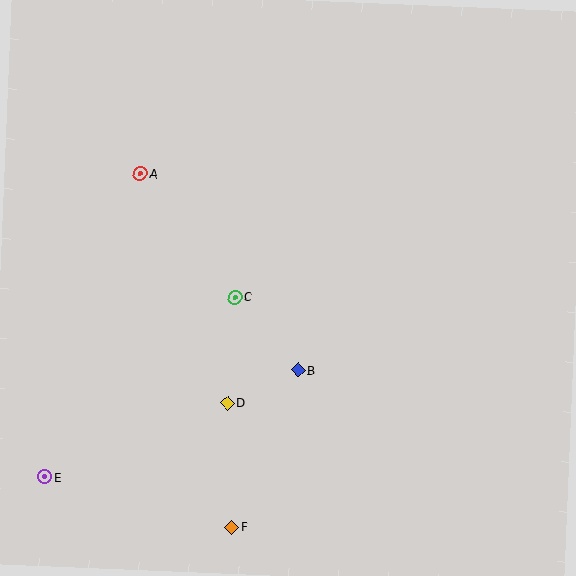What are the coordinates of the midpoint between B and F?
The midpoint between B and F is at (265, 449).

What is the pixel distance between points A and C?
The distance between A and C is 156 pixels.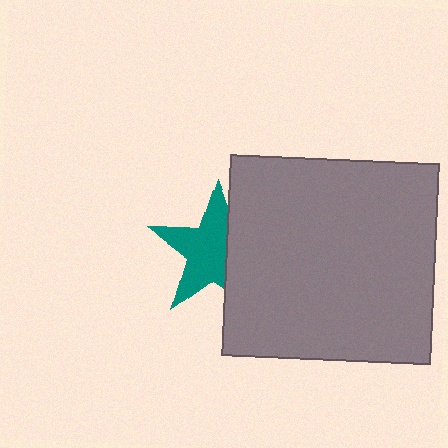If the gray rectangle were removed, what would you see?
You would see the complete teal star.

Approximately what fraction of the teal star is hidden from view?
Roughly 35% of the teal star is hidden behind the gray rectangle.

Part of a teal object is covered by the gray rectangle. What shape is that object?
It is a star.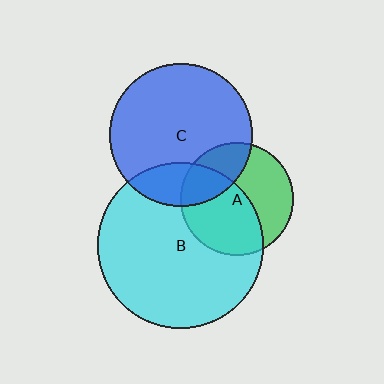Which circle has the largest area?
Circle B (cyan).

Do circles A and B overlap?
Yes.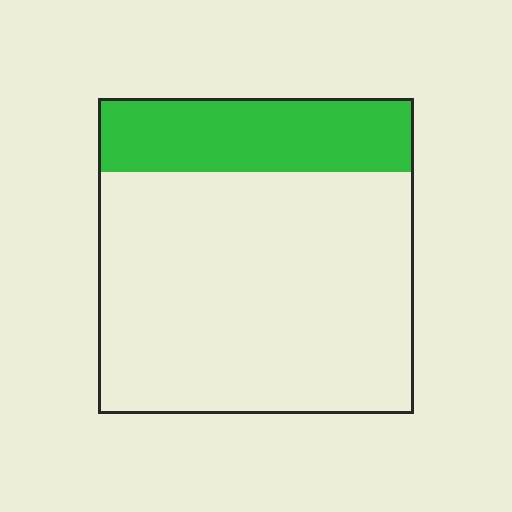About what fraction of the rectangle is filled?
About one quarter (1/4).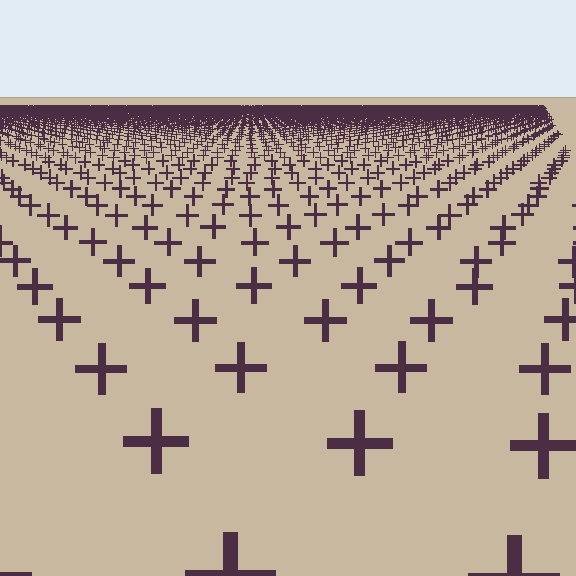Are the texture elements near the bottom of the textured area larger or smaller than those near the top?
Larger. Near the bottom, elements are closer to the viewer and appear at a bigger on-screen size.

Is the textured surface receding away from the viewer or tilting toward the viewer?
The surface is receding away from the viewer. Texture elements get smaller and denser toward the top.